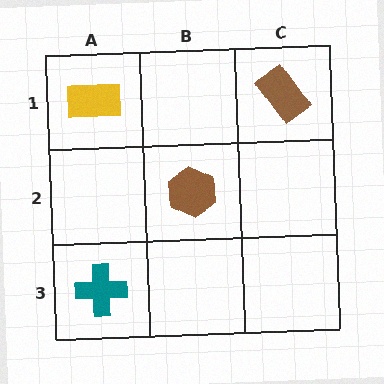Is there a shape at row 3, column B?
No, that cell is empty.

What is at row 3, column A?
A teal cross.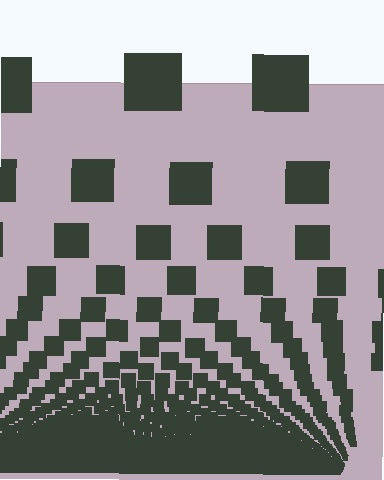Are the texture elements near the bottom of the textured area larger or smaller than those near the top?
Smaller. The gradient is inverted — elements near the bottom are smaller and denser.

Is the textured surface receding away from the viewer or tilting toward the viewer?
The surface appears to tilt toward the viewer. Texture elements get larger and sparser toward the top.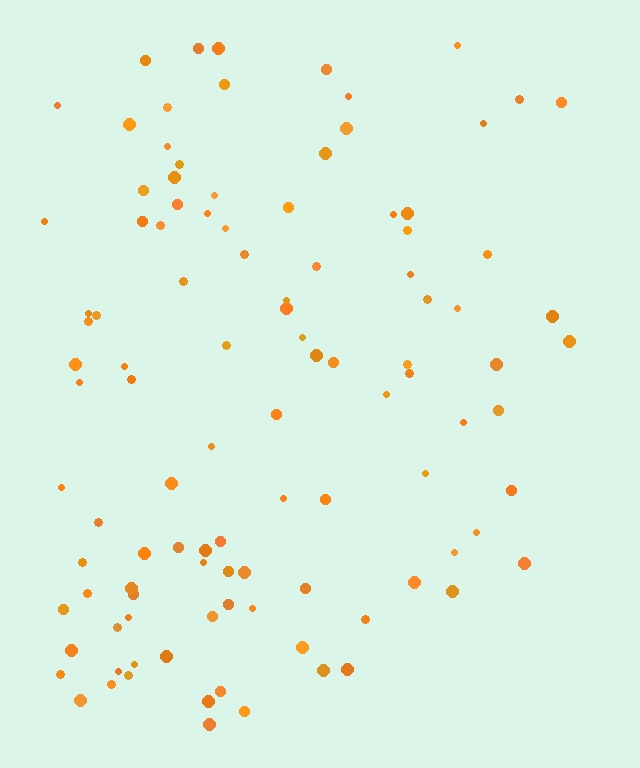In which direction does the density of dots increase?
From right to left, with the left side densest.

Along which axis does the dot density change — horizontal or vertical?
Horizontal.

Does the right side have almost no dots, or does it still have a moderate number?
Still a moderate number, just noticeably fewer than the left.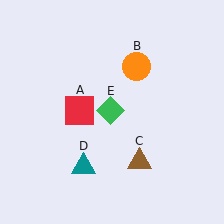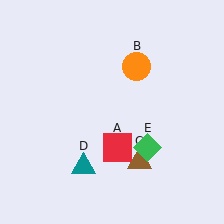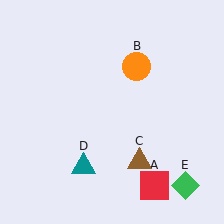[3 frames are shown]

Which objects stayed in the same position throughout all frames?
Orange circle (object B) and brown triangle (object C) and teal triangle (object D) remained stationary.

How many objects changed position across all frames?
2 objects changed position: red square (object A), green diamond (object E).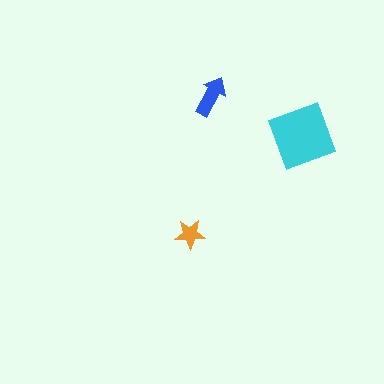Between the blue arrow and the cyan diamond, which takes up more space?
The cyan diamond.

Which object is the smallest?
The orange star.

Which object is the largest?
The cyan diamond.